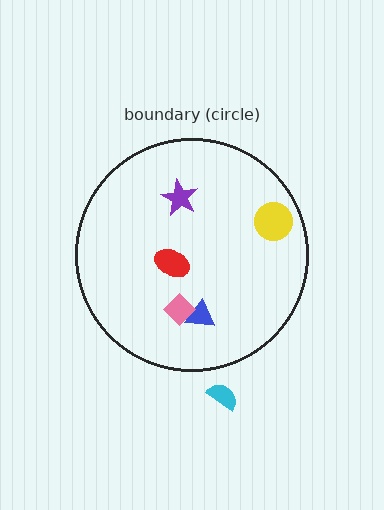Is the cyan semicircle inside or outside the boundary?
Outside.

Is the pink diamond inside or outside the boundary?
Inside.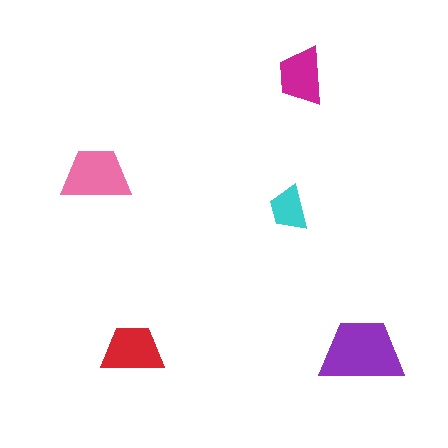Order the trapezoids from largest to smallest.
the purple one, the pink one, the red one, the magenta one, the cyan one.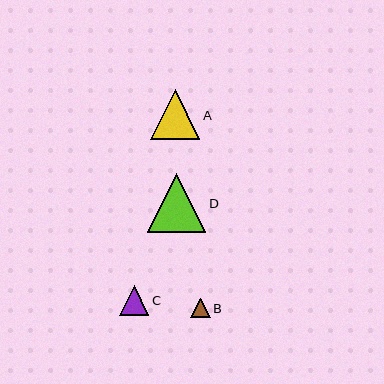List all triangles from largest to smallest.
From largest to smallest: D, A, C, B.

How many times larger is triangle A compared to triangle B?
Triangle A is approximately 2.5 times the size of triangle B.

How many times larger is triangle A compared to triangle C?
Triangle A is approximately 1.7 times the size of triangle C.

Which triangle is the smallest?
Triangle B is the smallest with a size of approximately 19 pixels.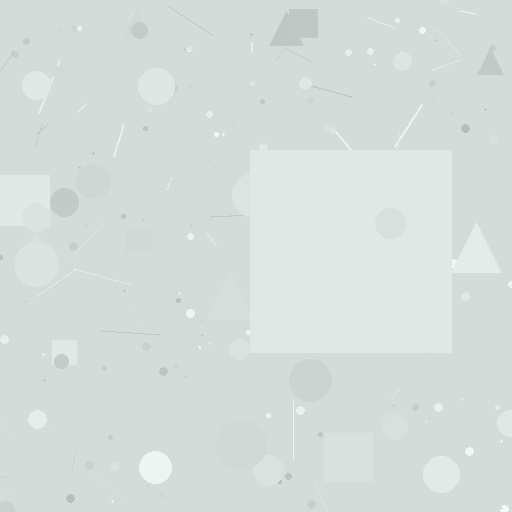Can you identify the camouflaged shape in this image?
The camouflaged shape is a square.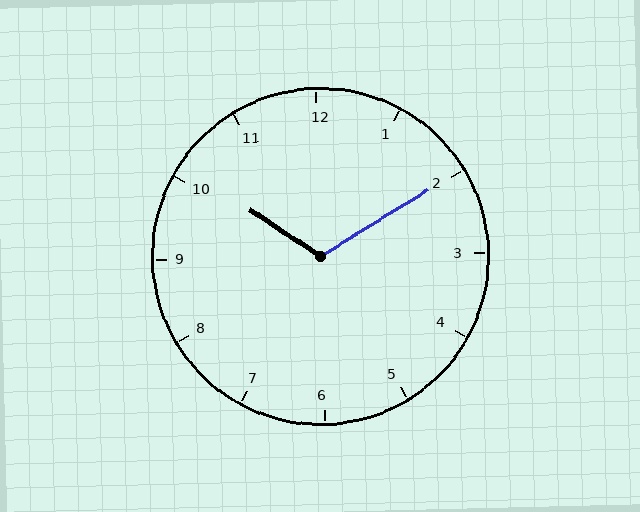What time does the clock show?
10:10.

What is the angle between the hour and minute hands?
Approximately 115 degrees.